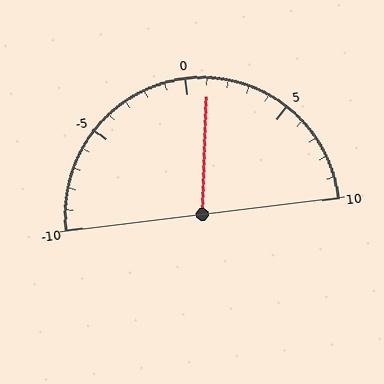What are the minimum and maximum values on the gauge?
The gauge ranges from -10 to 10.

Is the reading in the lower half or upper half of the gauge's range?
The reading is in the upper half of the range (-10 to 10).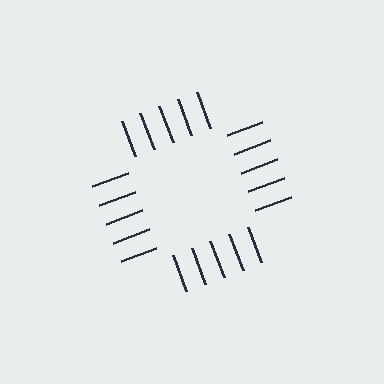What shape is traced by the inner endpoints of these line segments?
An illusory square — the line segments terminate on its edges but no continuous stroke is drawn.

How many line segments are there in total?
20 — 5 along each of the 4 edges.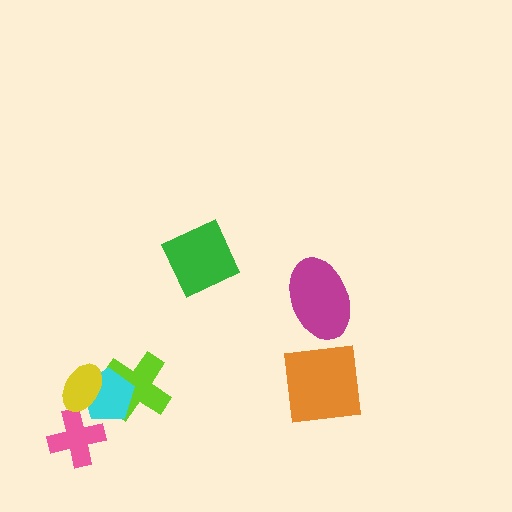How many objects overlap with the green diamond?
0 objects overlap with the green diamond.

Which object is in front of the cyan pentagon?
The yellow ellipse is in front of the cyan pentagon.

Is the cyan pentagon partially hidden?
Yes, it is partially covered by another shape.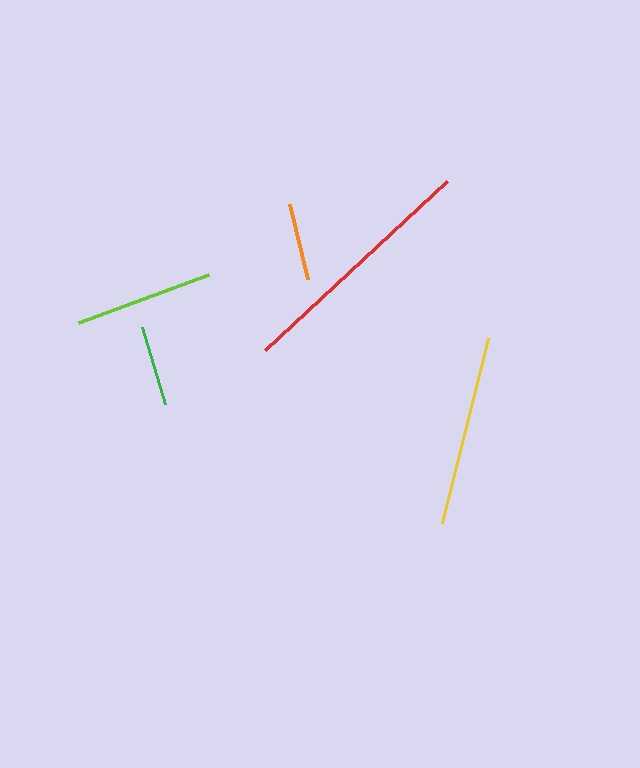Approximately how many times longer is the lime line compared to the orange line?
The lime line is approximately 1.8 times the length of the orange line.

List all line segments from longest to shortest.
From longest to shortest: red, yellow, lime, green, orange.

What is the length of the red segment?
The red segment is approximately 248 pixels long.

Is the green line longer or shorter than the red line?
The red line is longer than the green line.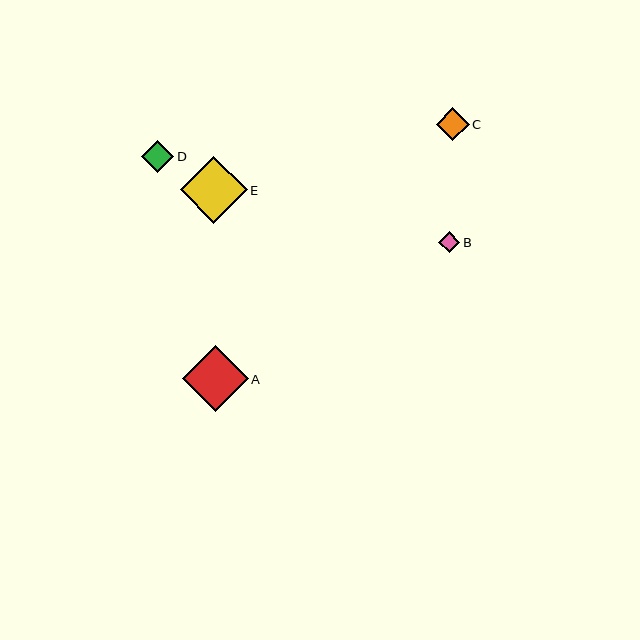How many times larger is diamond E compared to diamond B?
Diamond E is approximately 3.2 times the size of diamond B.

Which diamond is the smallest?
Diamond B is the smallest with a size of approximately 21 pixels.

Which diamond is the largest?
Diamond E is the largest with a size of approximately 67 pixels.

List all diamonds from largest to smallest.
From largest to smallest: E, A, C, D, B.